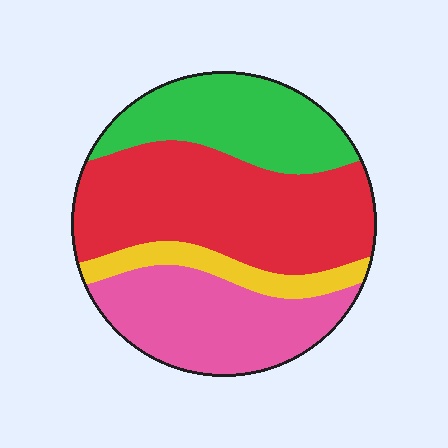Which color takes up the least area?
Yellow, at roughly 10%.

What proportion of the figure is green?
Green covers around 25% of the figure.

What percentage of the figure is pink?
Pink takes up between a sixth and a third of the figure.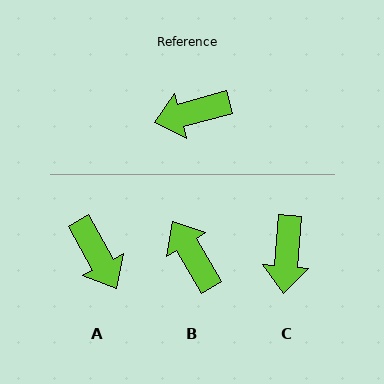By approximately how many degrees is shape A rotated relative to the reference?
Approximately 104 degrees counter-clockwise.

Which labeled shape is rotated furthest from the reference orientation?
A, about 104 degrees away.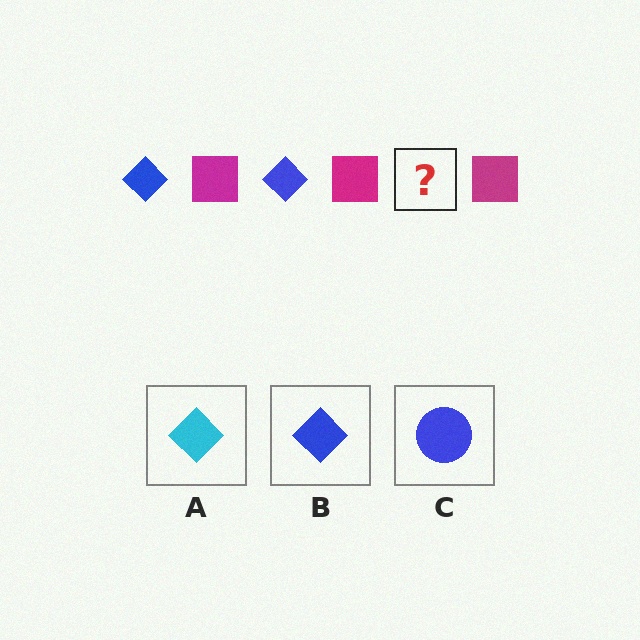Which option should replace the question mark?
Option B.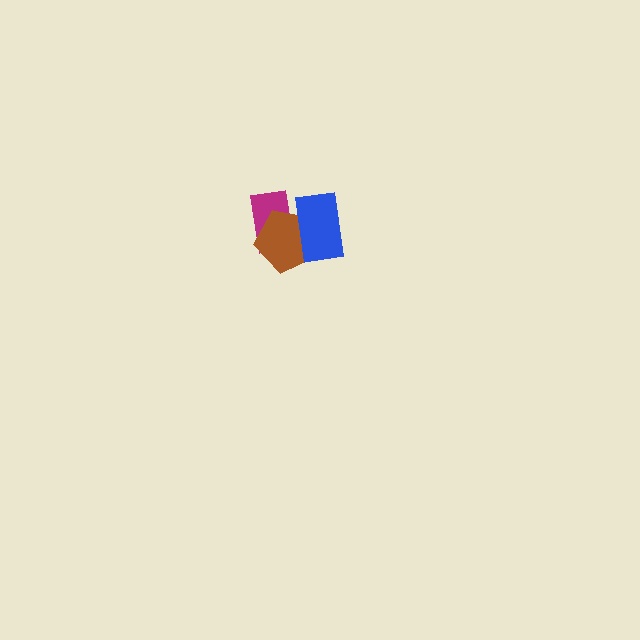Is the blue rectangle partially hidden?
No, no other shape covers it.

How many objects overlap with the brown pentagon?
2 objects overlap with the brown pentagon.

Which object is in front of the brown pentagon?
The blue rectangle is in front of the brown pentagon.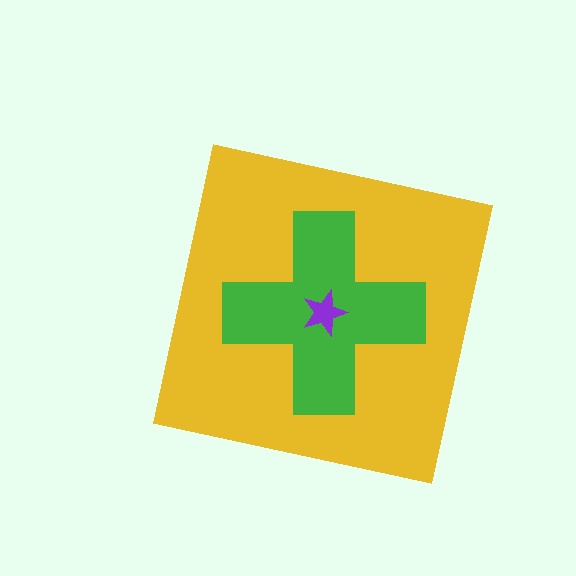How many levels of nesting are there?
3.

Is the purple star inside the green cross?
Yes.